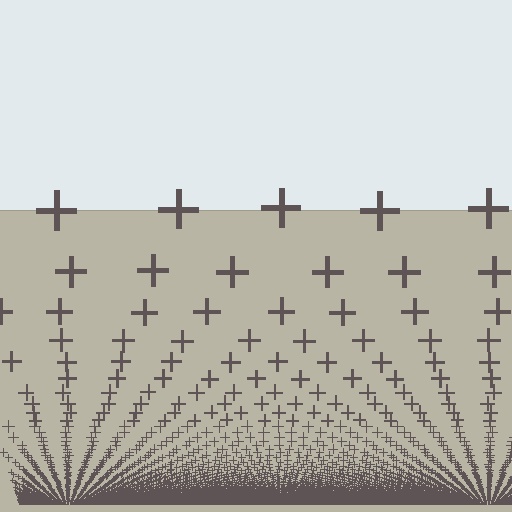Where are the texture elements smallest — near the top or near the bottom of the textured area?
Near the bottom.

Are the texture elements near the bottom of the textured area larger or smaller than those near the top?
Smaller. The gradient is inverted — elements near the bottom are smaller and denser.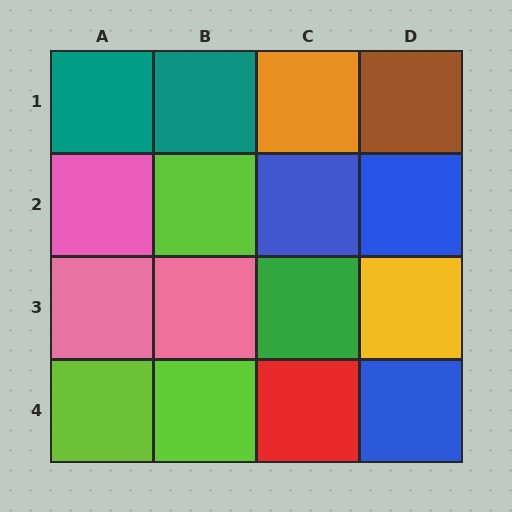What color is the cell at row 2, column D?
Blue.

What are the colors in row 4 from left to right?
Lime, lime, red, blue.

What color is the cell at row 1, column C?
Orange.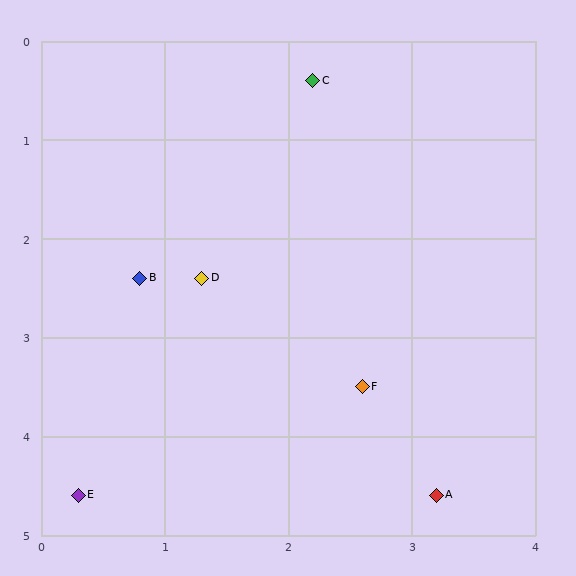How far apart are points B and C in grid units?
Points B and C are about 2.4 grid units apart.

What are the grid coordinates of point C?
Point C is at approximately (2.2, 0.4).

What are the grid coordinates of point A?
Point A is at approximately (3.2, 4.6).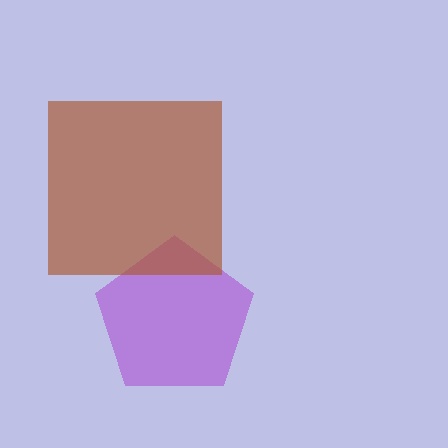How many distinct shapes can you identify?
There are 2 distinct shapes: a purple pentagon, a brown square.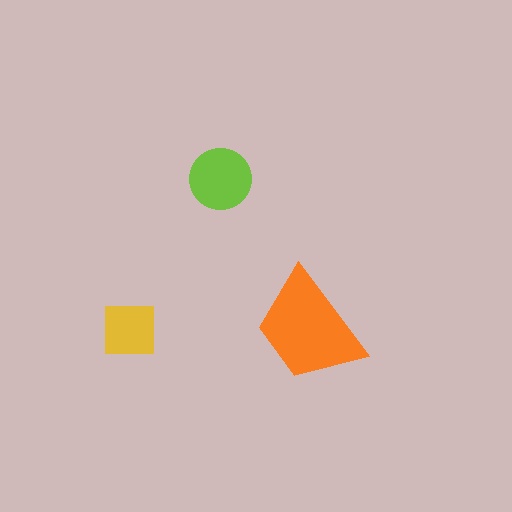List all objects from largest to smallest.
The orange trapezoid, the lime circle, the yellow square.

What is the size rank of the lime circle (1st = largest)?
2nd.